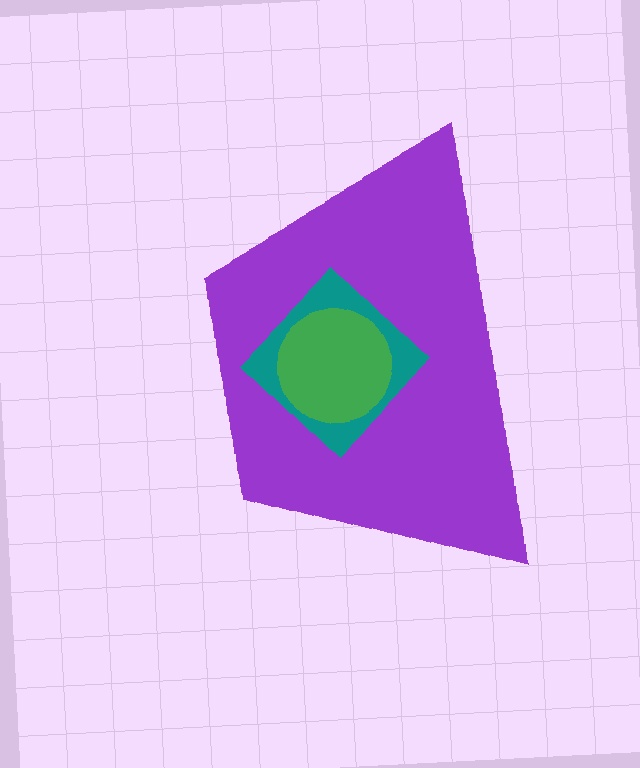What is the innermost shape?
The green circle.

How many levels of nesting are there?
3.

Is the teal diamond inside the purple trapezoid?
Yes.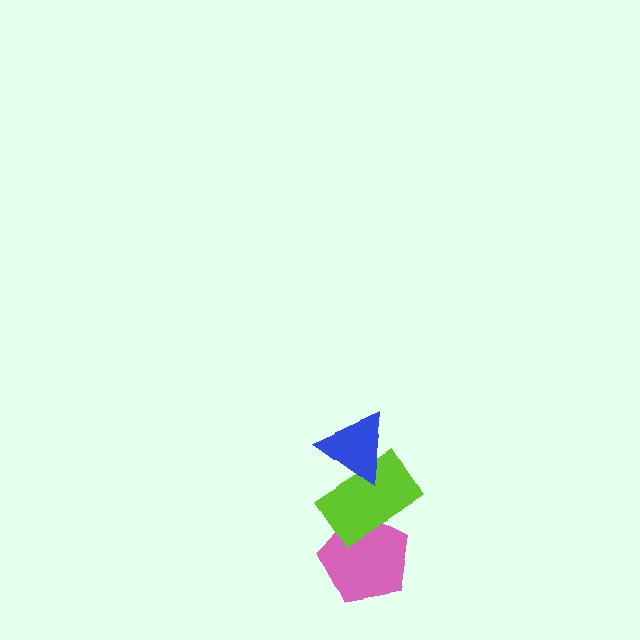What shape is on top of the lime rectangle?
The blue triangle is on top of the lime rectangle.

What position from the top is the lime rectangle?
The lime rectangle is 2nd from the top.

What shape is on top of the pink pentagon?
The lime rectangle is on top of the pink pentagon.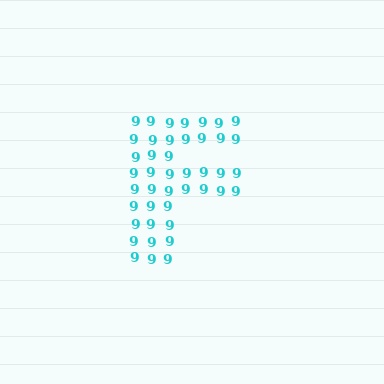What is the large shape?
The large shape is the letter F.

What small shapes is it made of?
It is made of small digit 9's.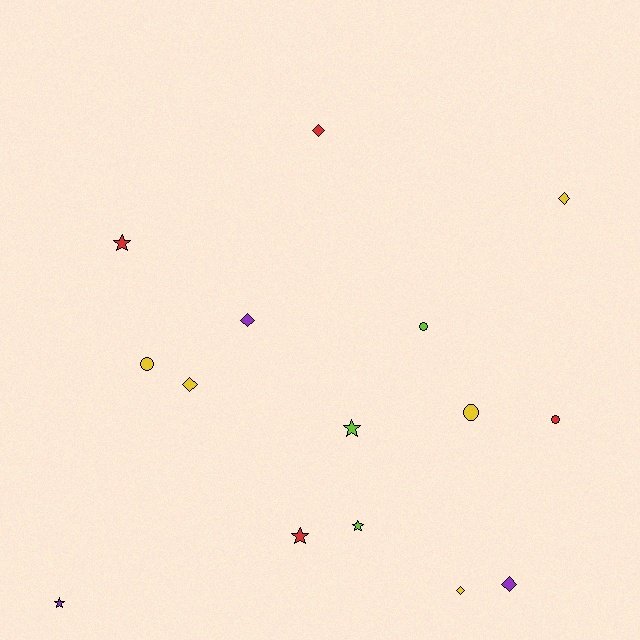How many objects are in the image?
There are 15 objects.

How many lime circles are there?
There is 1 lime circle.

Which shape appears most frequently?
Diamond, with 6 objects.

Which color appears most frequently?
Yellow, with 5 objects.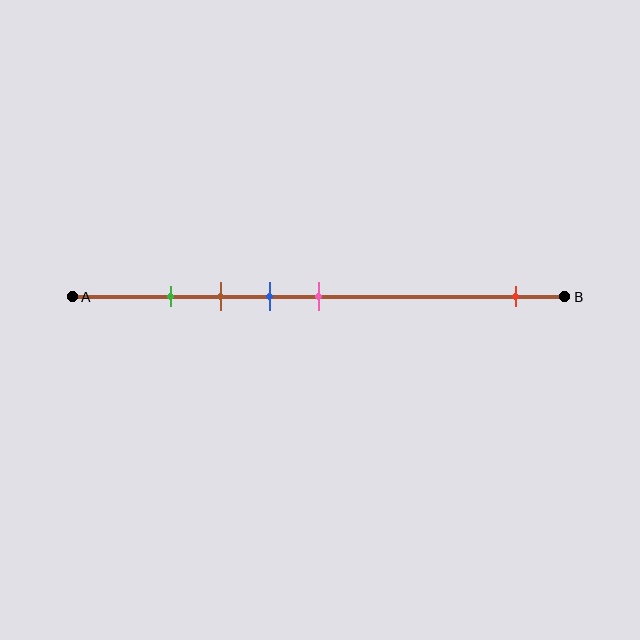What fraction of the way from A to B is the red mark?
The red mark is approximately 90% (0.9) of the way from A to B.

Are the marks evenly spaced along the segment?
No, the marks are not evenly spaced.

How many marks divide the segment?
There are 5 marks dividing the segment.